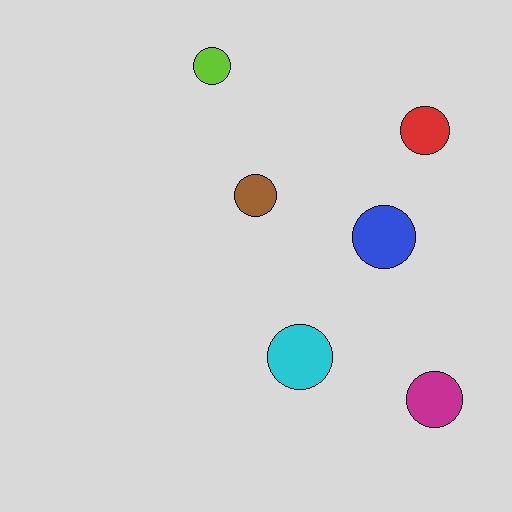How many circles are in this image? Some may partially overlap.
There are 6 circles.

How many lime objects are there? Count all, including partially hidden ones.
There is 1 lime object.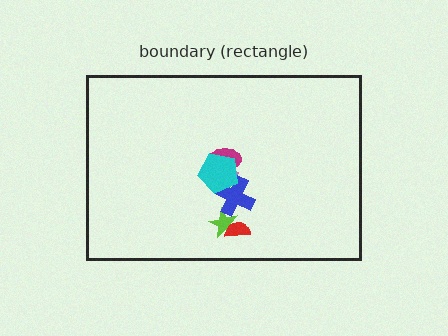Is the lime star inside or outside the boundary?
Inside.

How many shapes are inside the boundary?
6 inside, 0 outside.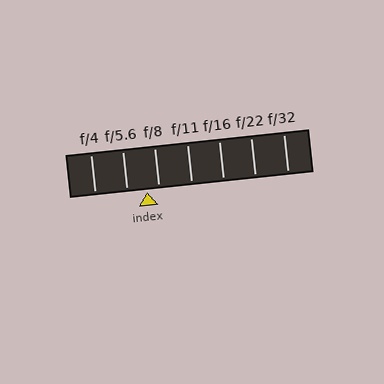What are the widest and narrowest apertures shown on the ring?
The widest aperture shown is f/4 and the narrowest is f/32.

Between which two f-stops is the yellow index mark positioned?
The index mark is between f/5.6 and f/8.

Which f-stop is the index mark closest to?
The index mark is closest to f/8.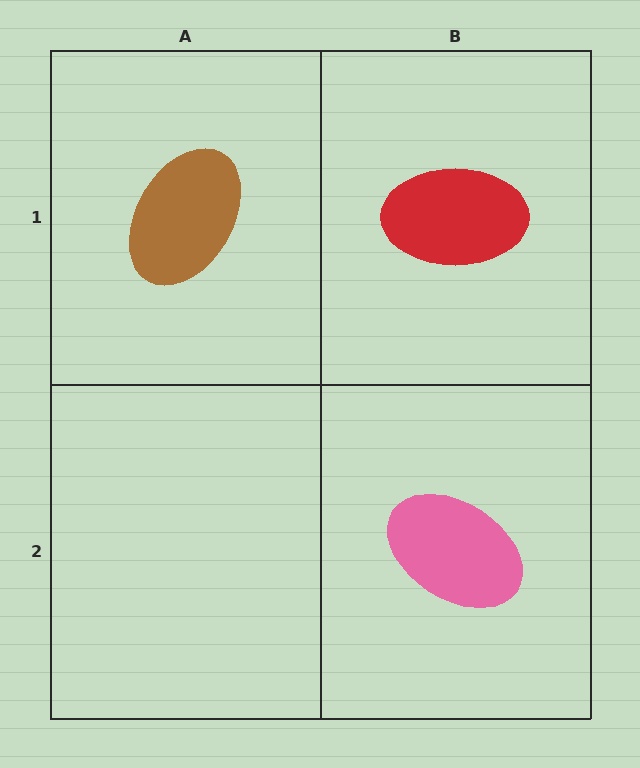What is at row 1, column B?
A red ellipse.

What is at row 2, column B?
A pink ellipse.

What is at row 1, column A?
A brown ellipse.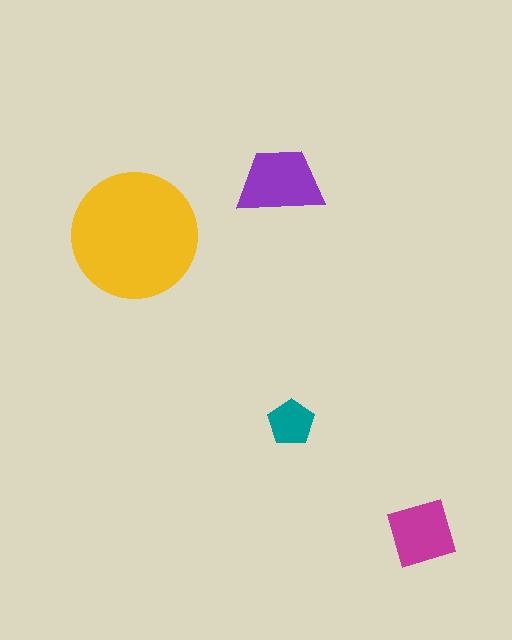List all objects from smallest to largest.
The teal pentagon, the magenta diamond, the purple trapezoid, the yellow circle.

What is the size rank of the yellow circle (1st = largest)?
1st.